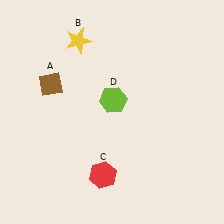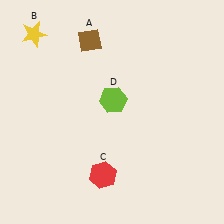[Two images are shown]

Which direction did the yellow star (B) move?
The yellow star (B) moved left.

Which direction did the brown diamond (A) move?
The brown diamond (A) moved up.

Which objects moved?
The objects that moved are: the brown diamond (A), the yellow star (B).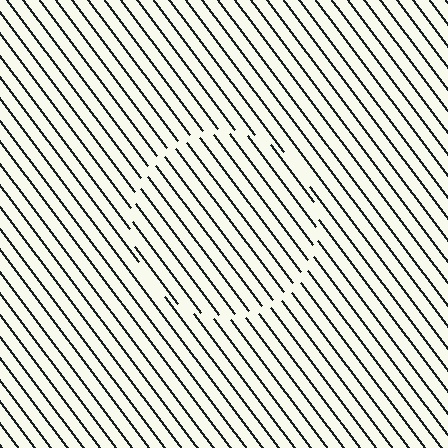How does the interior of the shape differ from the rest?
The interior of the shape contains the same grating, shifted by half a period — the contour is defined by the phase discontinuity where line-ends from the inner and outer gratings abut.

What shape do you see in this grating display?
An illusory circle. The interior of the shape contains the same grating, shifted by half a period — the contour is defined by the phase discontinuity where line-ends from the inner and outer gratings abut.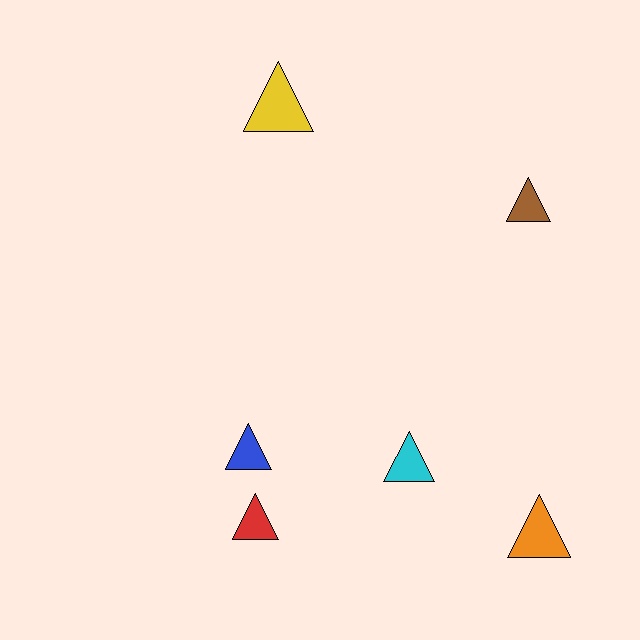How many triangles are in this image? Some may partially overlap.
There are 6 triangles.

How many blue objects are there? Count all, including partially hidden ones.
There is 1 blue object.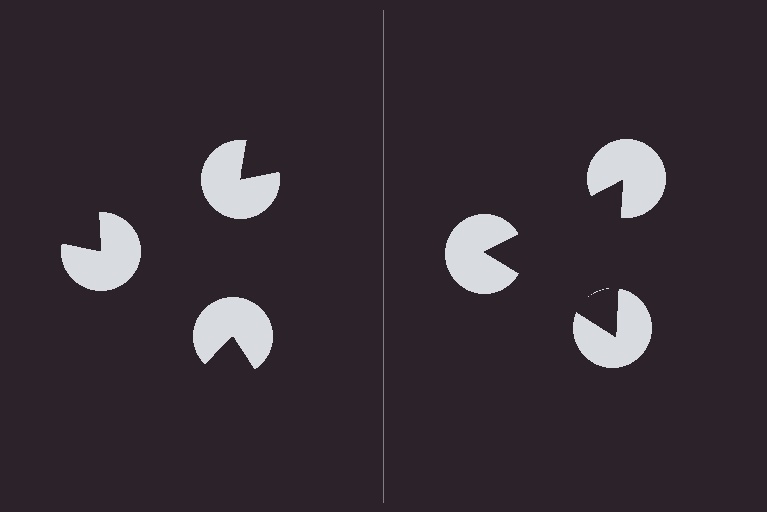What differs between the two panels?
The pac-man discs are positioned identically on both sides; only the wedge orientations differ. On the right they align to a triangle; on the left they are misaligned.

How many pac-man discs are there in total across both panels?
6 — 3 on each side.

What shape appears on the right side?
An illusory triangle.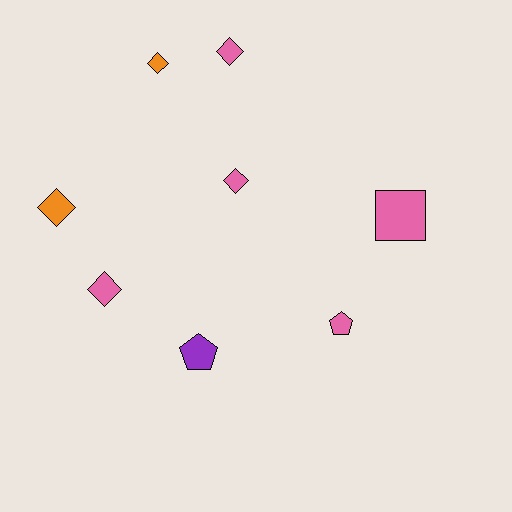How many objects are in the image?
There are 8 objects.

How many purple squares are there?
There are no purple squares.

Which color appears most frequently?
Pink, with 5 objects.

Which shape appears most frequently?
Diamond, with 5 objects.